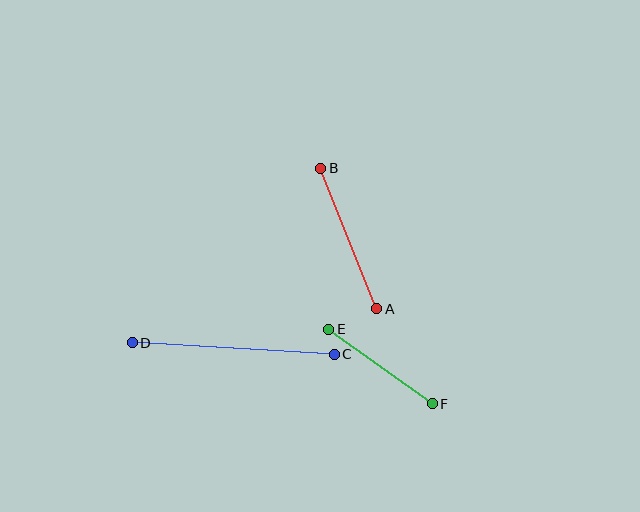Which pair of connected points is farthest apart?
Points C and D are farthest apart.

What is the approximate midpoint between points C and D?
The midpoint is at approximately (233, 348) pixels.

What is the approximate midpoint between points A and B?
The midpoint is at approximately (349, 238) pixels.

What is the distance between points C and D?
The distance is approximately 202 pixels.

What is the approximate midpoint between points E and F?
The midpoint is at approximately (380, 366) pixels.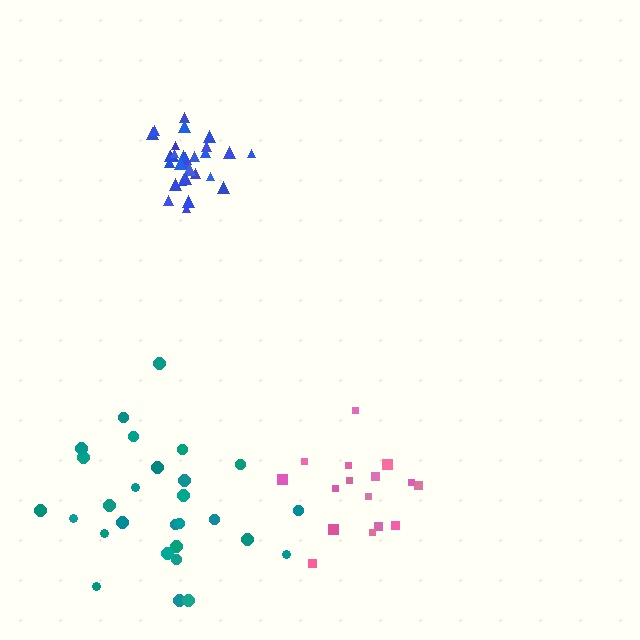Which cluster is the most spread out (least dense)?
Teal.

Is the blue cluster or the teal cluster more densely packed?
Blue.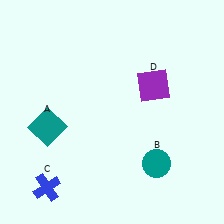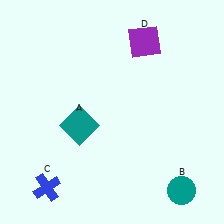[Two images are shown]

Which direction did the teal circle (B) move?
The teal circle (B) moved down.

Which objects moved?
The objects that moved are: the teal square (A), the teal circle (B), the purple square (D).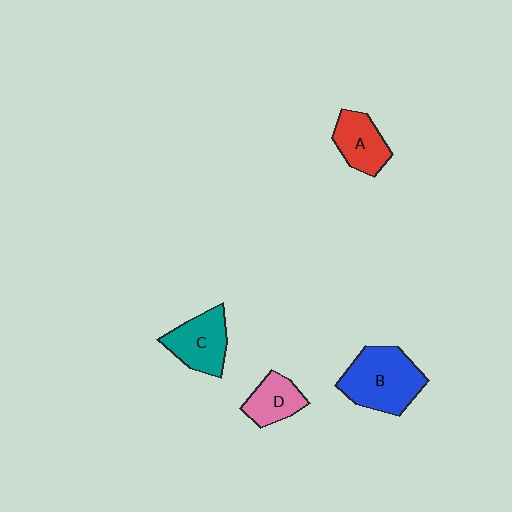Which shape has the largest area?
Shape B (blue).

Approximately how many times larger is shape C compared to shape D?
Approximately 1.3 times.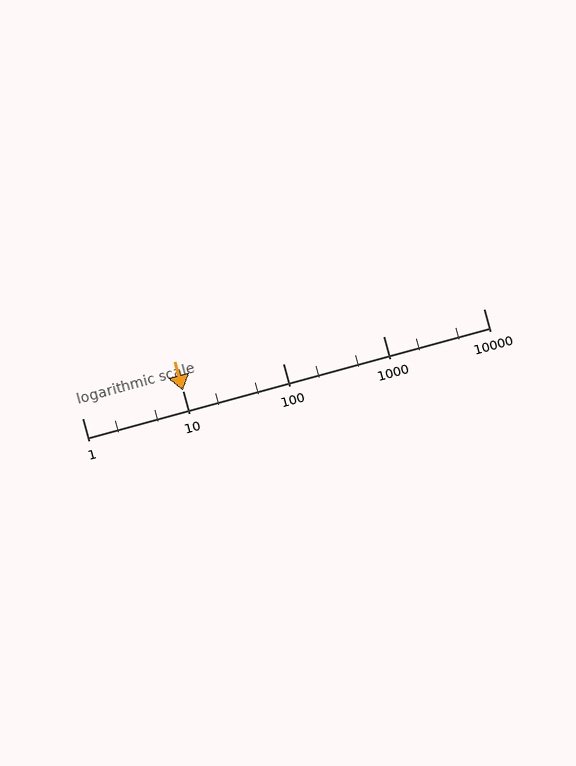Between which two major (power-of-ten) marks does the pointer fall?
The pointer is between 10 and 100.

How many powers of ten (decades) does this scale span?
The scale spans 4 decades, from 1 to 10000.